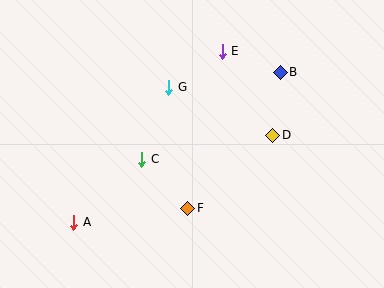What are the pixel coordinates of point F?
Point F is at (188, 208).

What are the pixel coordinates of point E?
Point E is at (222, 51).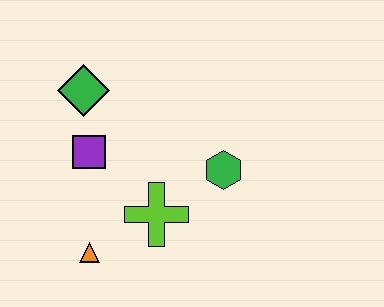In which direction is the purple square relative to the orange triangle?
The purple square is above the orange triangle.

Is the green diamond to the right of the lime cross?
No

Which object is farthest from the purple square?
The green hexagon is farthest from the purple square.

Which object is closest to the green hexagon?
The lime cross is closest to the green hexagon.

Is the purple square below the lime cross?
No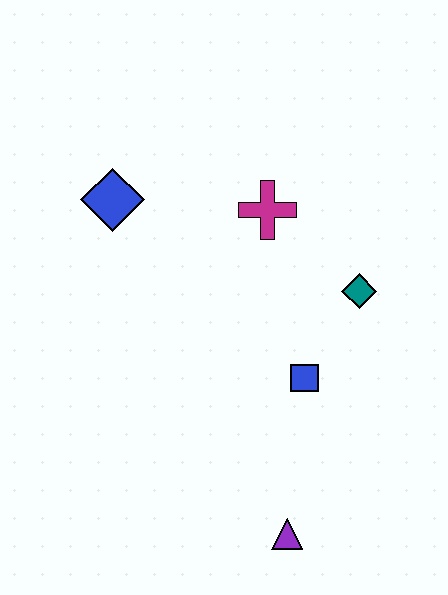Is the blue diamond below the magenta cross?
No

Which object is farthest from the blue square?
The blue diamond is farthest from the blue square.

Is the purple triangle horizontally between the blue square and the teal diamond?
No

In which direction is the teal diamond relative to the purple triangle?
The teal diamond is above the purple triangle.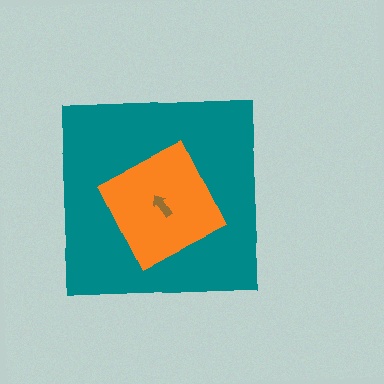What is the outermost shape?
The teal square.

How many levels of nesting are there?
3.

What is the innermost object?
The brown arrow.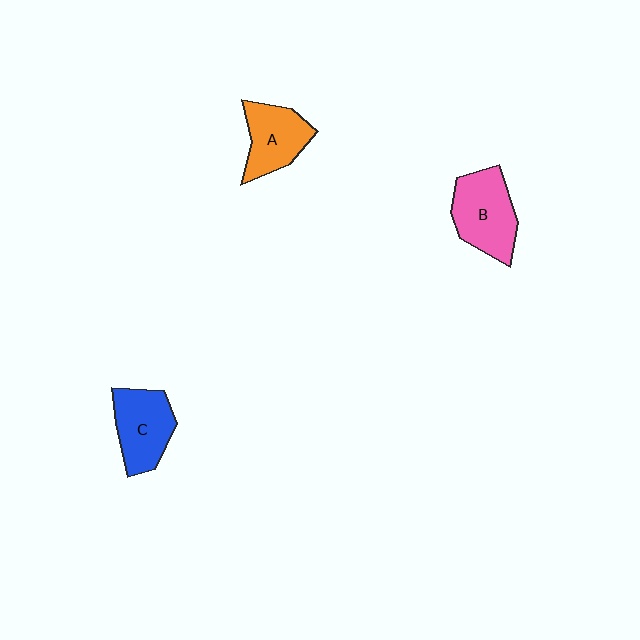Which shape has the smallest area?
Shape A (orange).